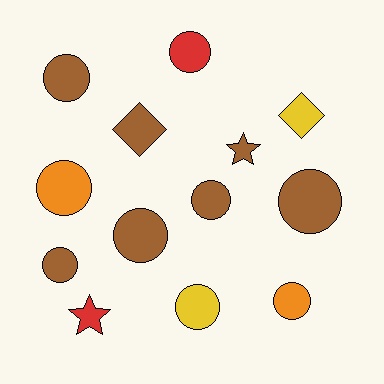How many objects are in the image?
There are 13 objects.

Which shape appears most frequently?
Circle, with 9 objects.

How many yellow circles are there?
There is 1 yellow circle.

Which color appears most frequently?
Brown, with 7 objects.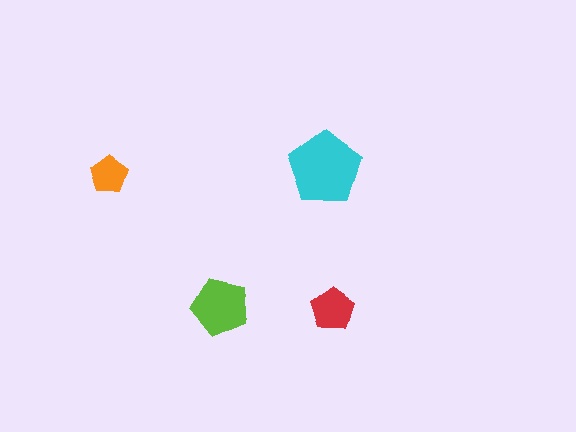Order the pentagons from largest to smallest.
the cyan one, the lime one, the red one, the orange one.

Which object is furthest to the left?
The orange pentagon is leftmost.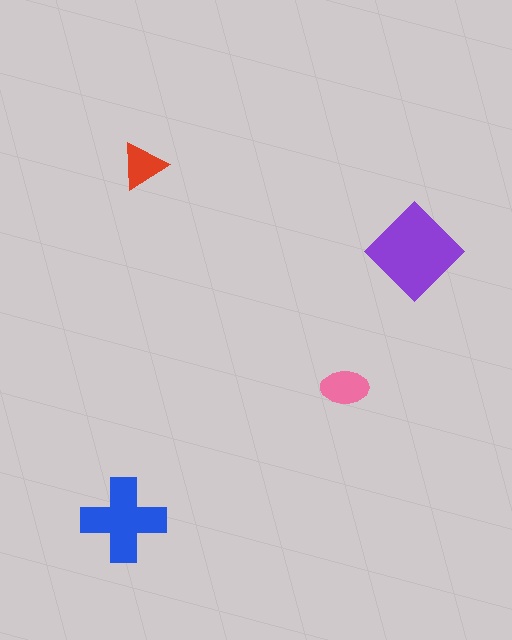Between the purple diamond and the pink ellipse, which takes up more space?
The purple diamond.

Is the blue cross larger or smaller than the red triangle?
Larger.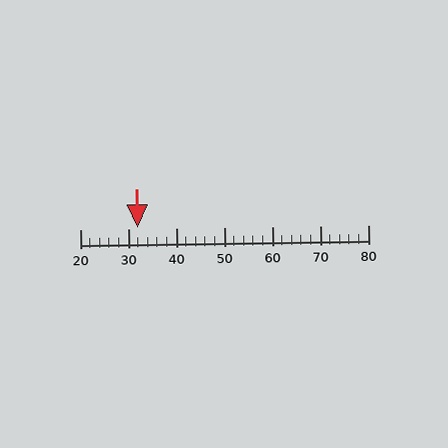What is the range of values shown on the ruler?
The ruler shows values from 20 to 80.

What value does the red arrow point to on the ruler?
The red arrow points to approximately 32.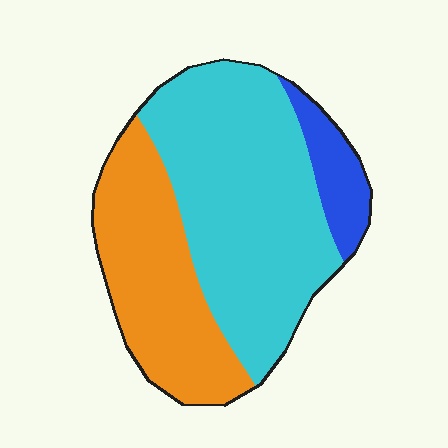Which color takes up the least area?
Blue, at roughly 10%.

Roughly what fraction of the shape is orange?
Orange covers roughly 35% of the shape.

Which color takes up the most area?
Cyan, at roughly 55%.